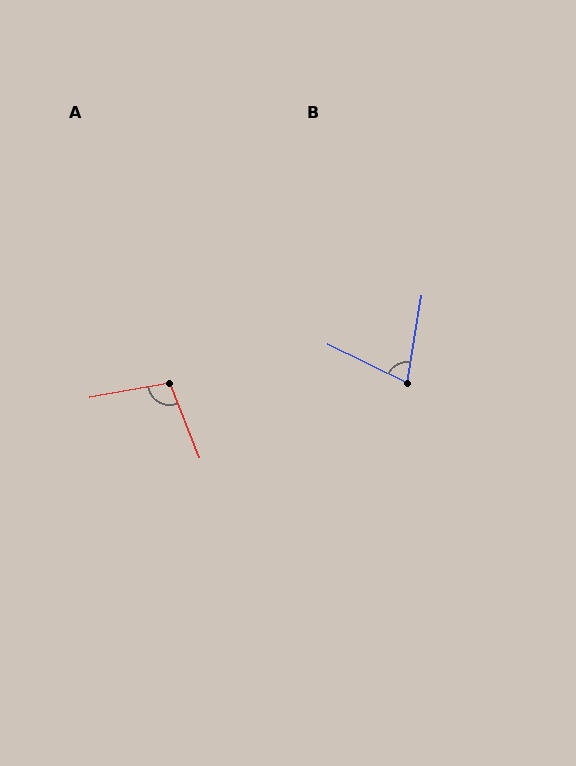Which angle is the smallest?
B, at approximately 74 degrees.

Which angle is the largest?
A, at approximately 101 degrees.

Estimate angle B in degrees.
Approximately 74 degrees.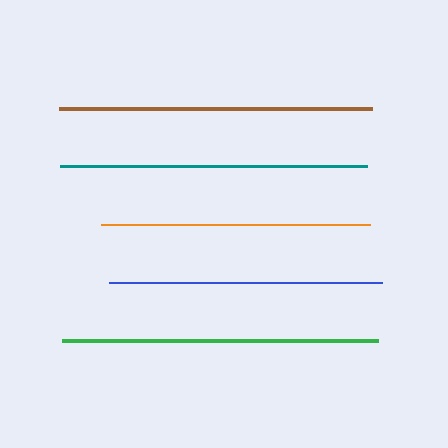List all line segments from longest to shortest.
From longest to shortest: green, brown, teal, blue, orange.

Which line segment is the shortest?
The orange line is the shortest at approximately 269 pixels.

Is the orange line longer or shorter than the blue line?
The blue line is longer than the orange line.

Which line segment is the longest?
The green line is the longest at approximately 316 pixels.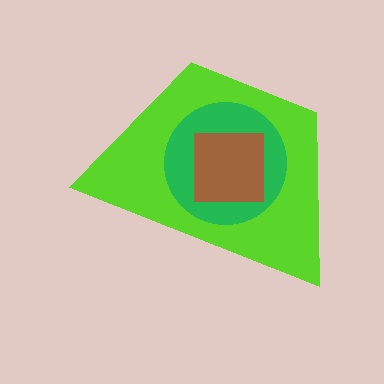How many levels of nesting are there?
3.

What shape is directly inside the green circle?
The brown square.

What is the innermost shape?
The brown square.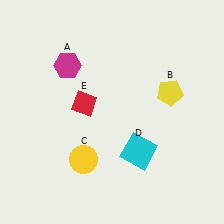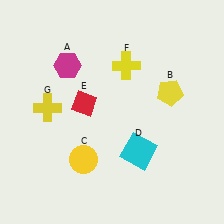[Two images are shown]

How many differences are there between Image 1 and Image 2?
There are 2 differences between the two images.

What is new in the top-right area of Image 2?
A yellow cross (F) was added in the top-right area of Image 2.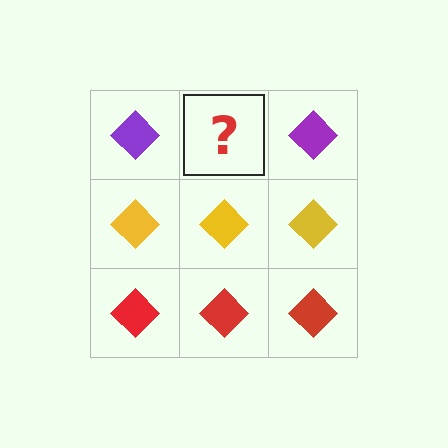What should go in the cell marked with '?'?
The missing cell should contain a purple diamond.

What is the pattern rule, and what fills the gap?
The rule is that each row has a consistent color. The gap should be filled with a purple diamond.